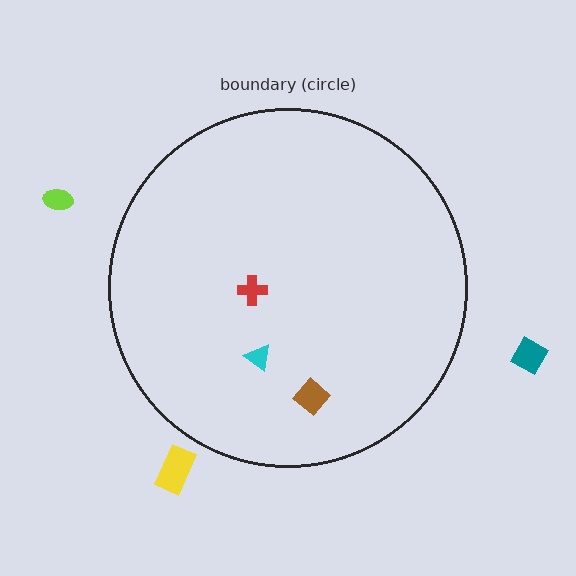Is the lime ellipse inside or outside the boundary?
Outside.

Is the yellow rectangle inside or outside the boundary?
Outside.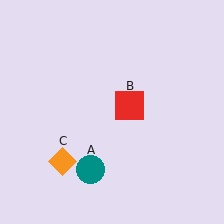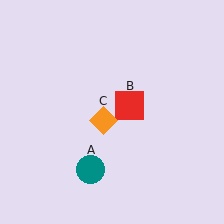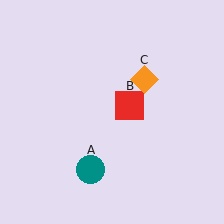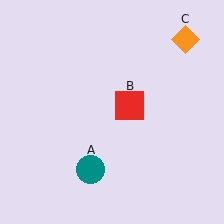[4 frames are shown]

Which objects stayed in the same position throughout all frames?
Teal circle (object A) and red square (object B) remained stationary.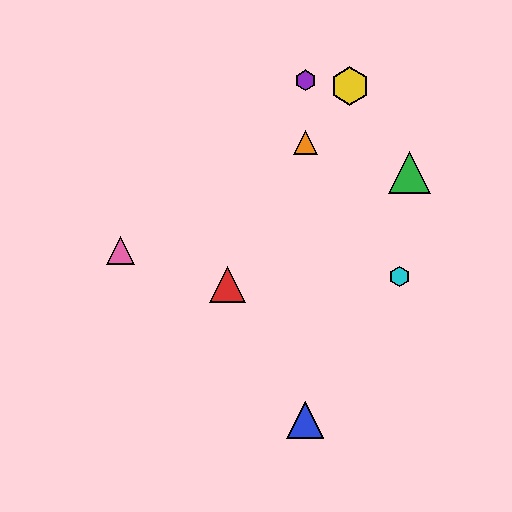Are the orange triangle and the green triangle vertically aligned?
No, the orange triangle is at x≈305 and the green triangle is at x≈409.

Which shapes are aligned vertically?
The blue triangle, the purple hexagon, the orange triangle are aligned vertically.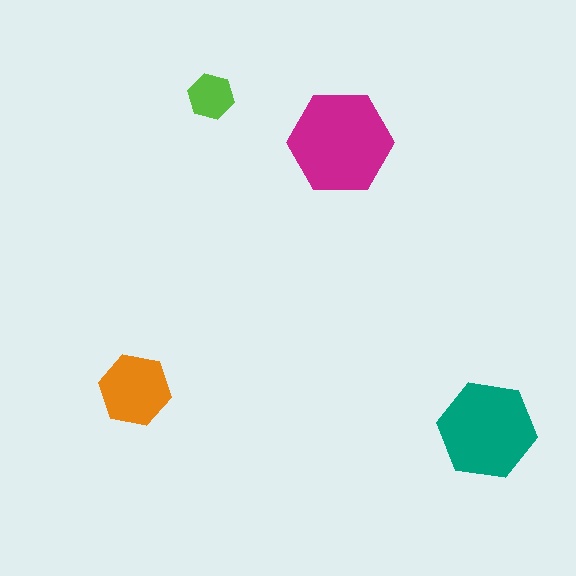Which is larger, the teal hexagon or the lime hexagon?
The teal one.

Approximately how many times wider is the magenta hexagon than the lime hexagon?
About 2.5 times wider.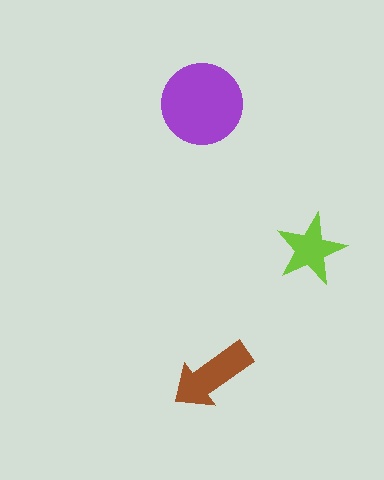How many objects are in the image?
There are 3 objects in the image.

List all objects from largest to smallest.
The purple circle, the brown arrow, the lime star.